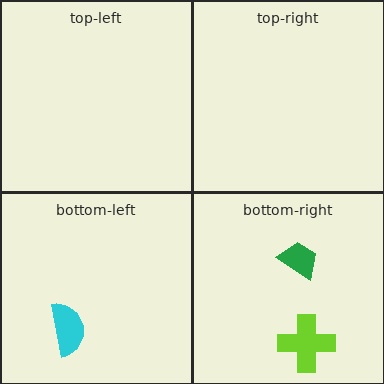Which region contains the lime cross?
The bottom-right region.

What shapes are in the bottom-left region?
The cyan semicircle.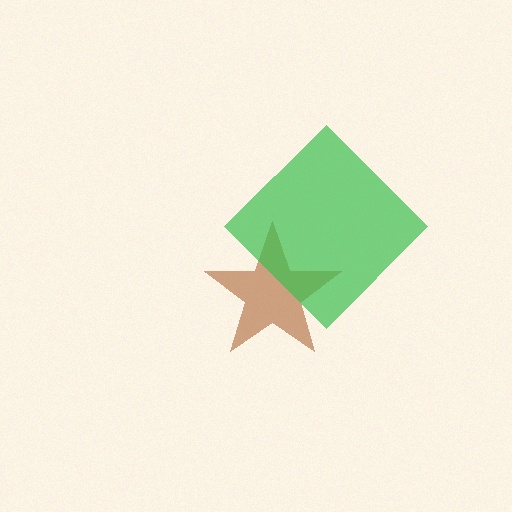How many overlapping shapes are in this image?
There are 2 overlapping shapes in the image.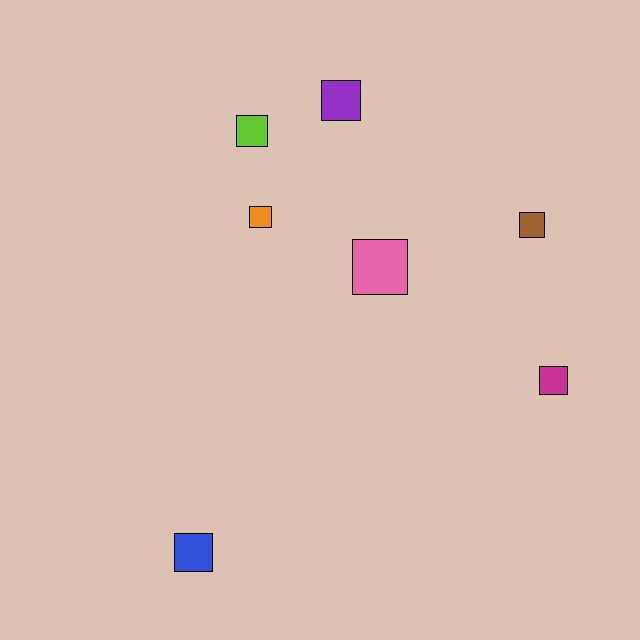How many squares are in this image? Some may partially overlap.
There are 7 squares.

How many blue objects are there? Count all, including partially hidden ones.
There is 1 blue object.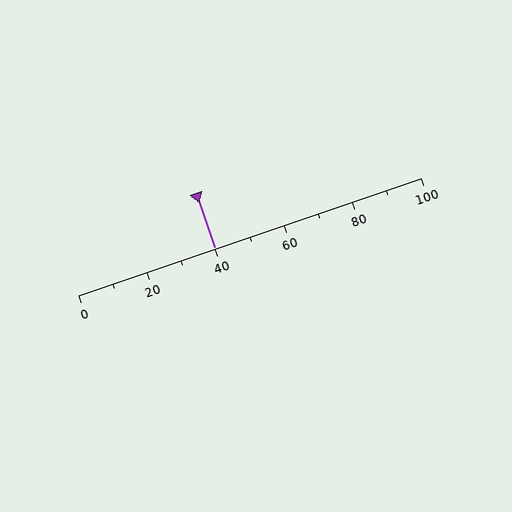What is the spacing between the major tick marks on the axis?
The major ticks are spaced 20 apart.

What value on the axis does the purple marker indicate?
The marker indicates approximately 40.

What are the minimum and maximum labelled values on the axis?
The axis runs from 0 to 100.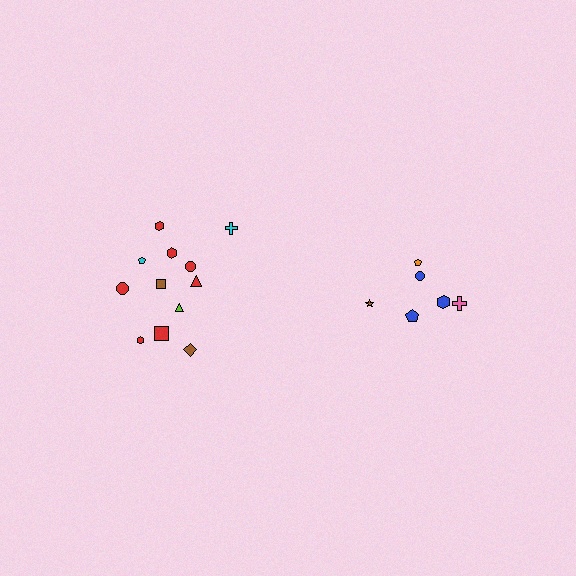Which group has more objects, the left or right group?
The left group.